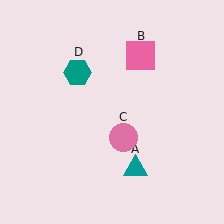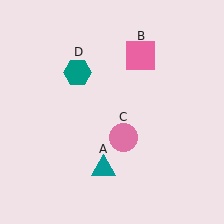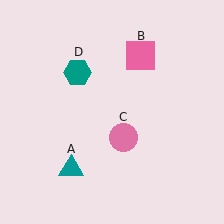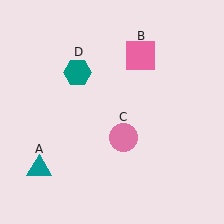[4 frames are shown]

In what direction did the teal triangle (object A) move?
The teal triangle (object A) moved left.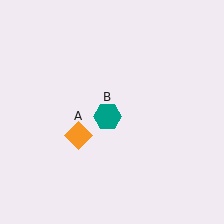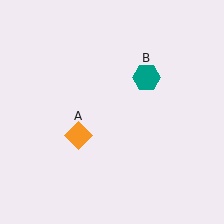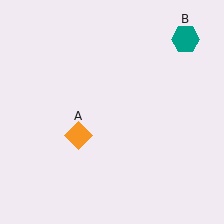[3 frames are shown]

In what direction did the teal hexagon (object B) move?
The teal hexagon (object B) moved up and to the right.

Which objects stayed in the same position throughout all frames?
Orange diamond (object A) remained stationary.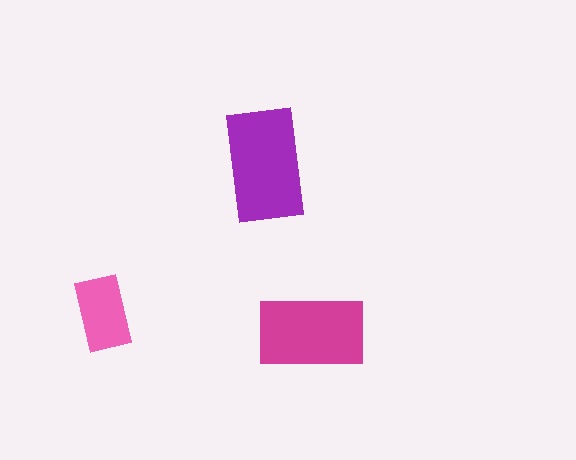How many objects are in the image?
There are 3 objects in the image.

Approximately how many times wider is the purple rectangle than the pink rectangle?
About 1.5 times wider.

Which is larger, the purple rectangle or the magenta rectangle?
The purple one.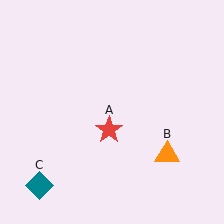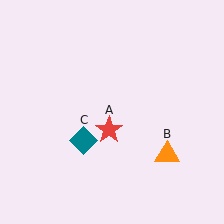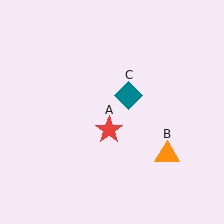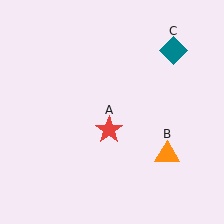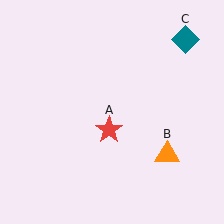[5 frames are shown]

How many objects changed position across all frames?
1 object changed position: teal diamond (object C).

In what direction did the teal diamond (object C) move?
The teal diamond (object C) moved up and to the right.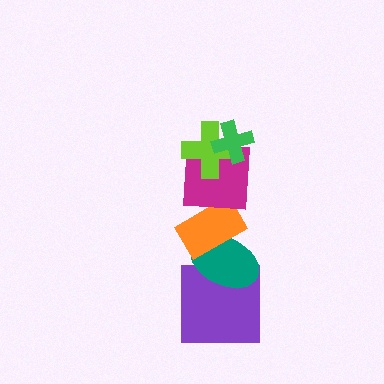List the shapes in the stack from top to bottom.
From top to bottom: the green cross, the lime cross, the magenta square, the orange rectangle, the teal ellipse, the purple square.